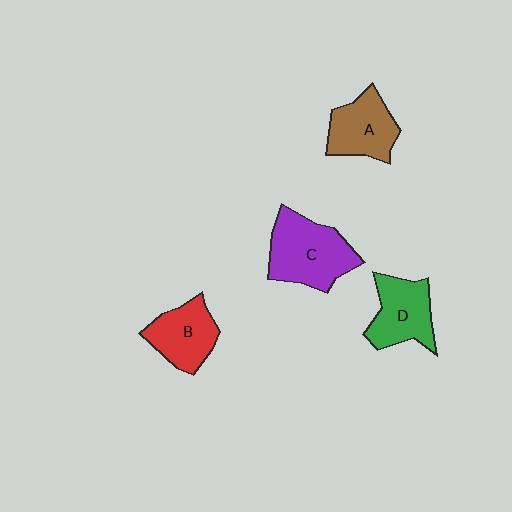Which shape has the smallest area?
Shape B (red).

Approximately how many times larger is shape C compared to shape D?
Approximately 1.3 times.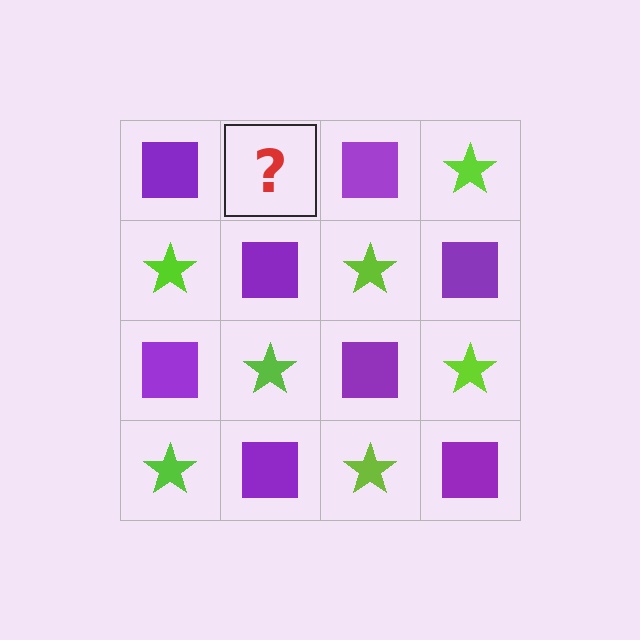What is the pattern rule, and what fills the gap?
The rule is that it alternates purple square and lime star in a checkerboard pattern. The gap should be filled with a lime star.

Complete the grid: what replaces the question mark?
The question mark should be replaced with a lime star.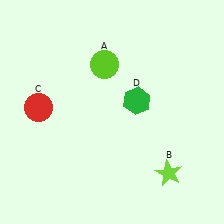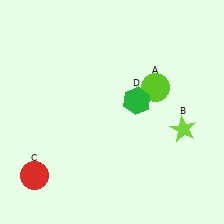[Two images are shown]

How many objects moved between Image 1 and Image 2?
3 objects moved between the two images.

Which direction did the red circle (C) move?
The red circle (C) moved down.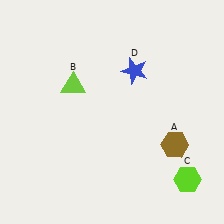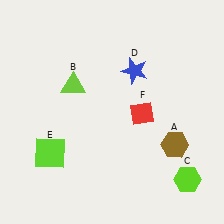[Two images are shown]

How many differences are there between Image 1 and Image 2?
There are 2 differences between the two images.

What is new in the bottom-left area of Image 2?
A lime square (E) was added in the bottom-left area of Image 2.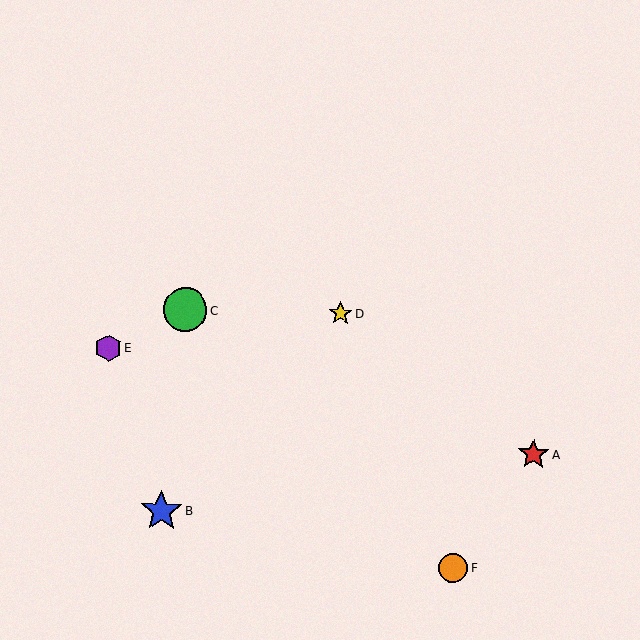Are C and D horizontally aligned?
Yes, both are at y≈310.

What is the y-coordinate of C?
Object C is at y≈310.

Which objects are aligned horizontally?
Objects C, D are aligned horizontally.